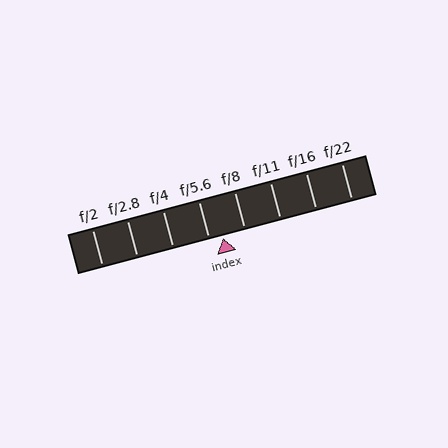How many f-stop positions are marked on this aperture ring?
There are 8 f-stop positions marked.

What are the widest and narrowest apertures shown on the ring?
The widest aperture shown is f/2 and the narrowest is f/22.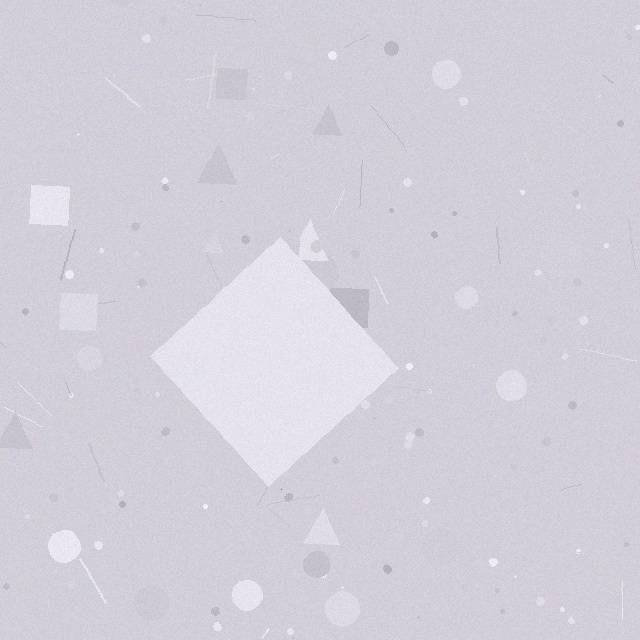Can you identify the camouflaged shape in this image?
The camouflaged shape is a diamond.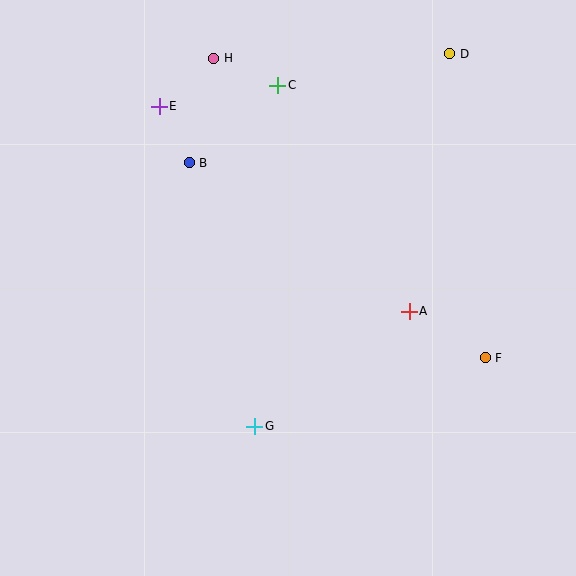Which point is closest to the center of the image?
Point A at (409, 311) is closest to the center.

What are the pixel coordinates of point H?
Point H is at (214, 58).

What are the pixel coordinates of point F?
Point F is at (485, 358).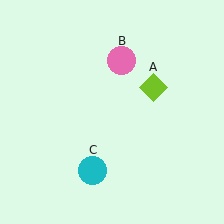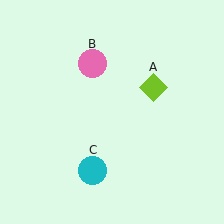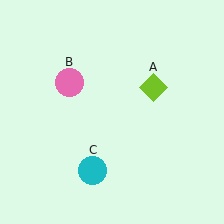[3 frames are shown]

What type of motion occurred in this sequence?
The pink circle (object B) rotated counterclockwise around the center of the scene.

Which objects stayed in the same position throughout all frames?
Lime diamond (object A) and cyan circle (object C) remained stationary.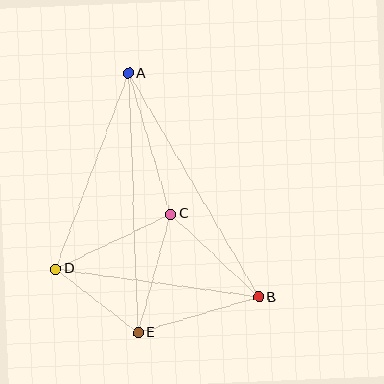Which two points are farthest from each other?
Points A and E are farthest from each other.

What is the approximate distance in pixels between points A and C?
The distance between A and C is approximately 147 pixels.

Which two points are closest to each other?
Points D and E are closest to each other.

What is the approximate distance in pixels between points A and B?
The distance between A and B is approximately 259 pixels.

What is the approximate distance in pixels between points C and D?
The distance between C and D is approximately 127 pixels.